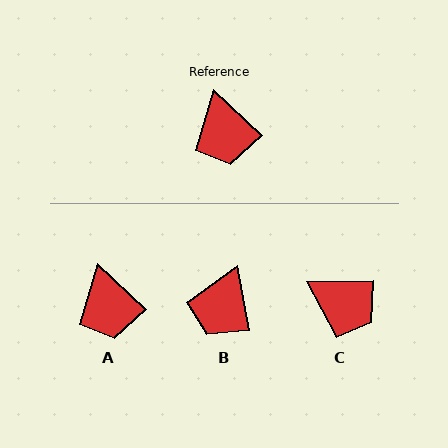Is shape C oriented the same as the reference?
No, it is off by about 45 degrees.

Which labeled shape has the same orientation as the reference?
A.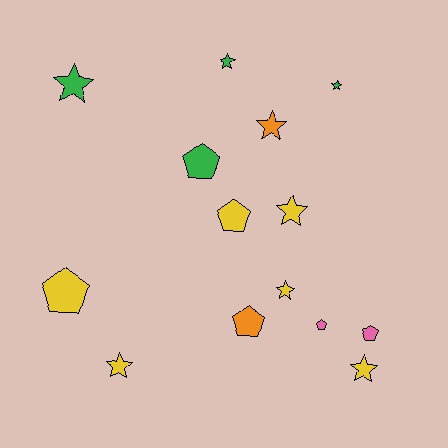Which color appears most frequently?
Yellow, with 6 objects.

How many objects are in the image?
There are 14 objects.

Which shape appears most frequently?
Star, with 8 objects.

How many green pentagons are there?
There is 1 green pentagon.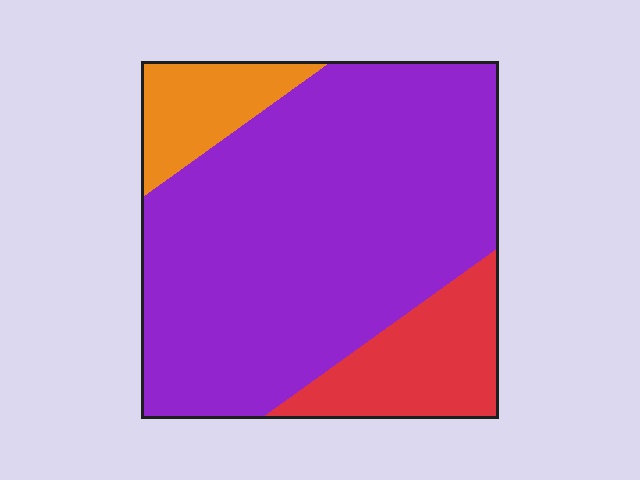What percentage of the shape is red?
Red takes up about one sixth (1/6) of the shape.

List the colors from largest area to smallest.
From largest to smallest: purple, red, orange.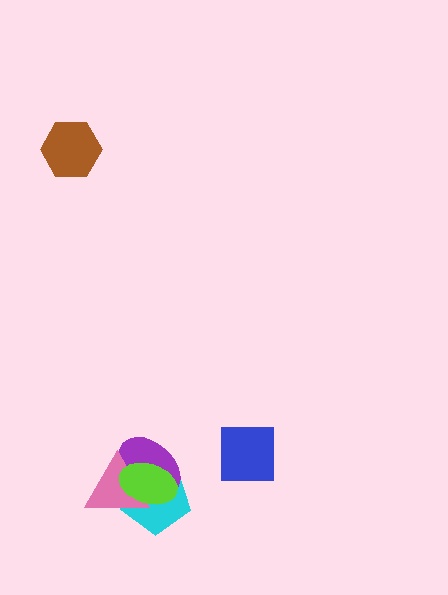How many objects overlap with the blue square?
0 objects overlap with the blue square.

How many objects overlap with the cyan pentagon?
3 objects overlap with the cyan pentagon.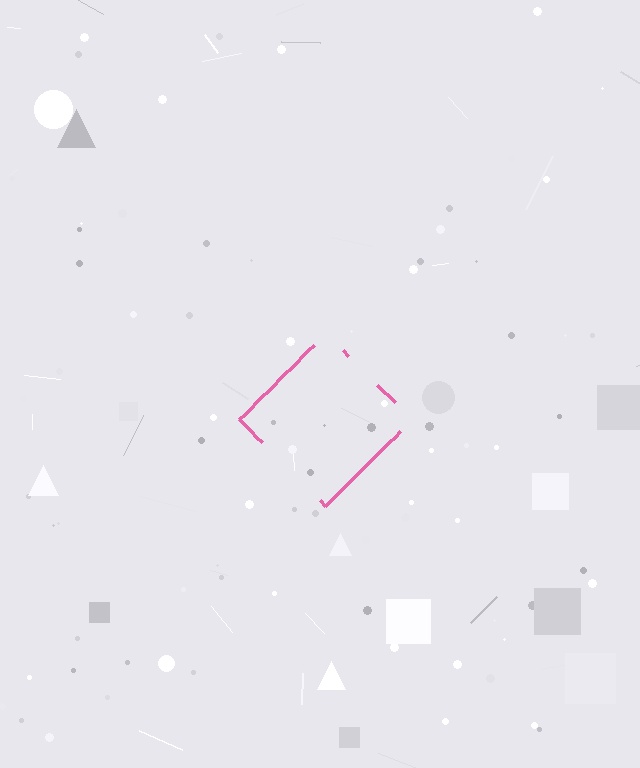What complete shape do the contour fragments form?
The contour fragments form a diamond.